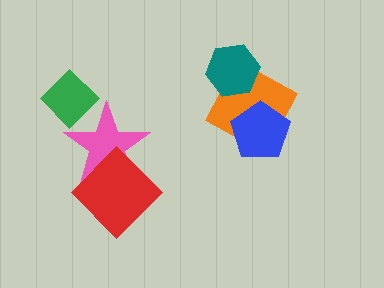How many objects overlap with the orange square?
2 objects overlap with the orange square.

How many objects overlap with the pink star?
2 objects overlap with the pink star.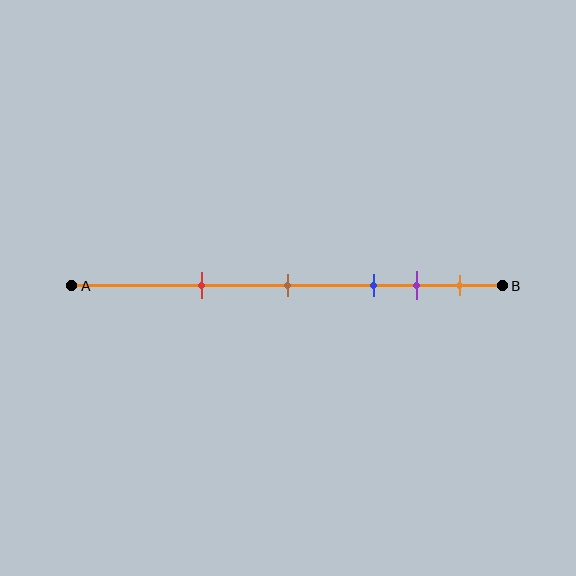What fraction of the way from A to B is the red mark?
The red mark is approximately 30% (0.3) of the way from A to B.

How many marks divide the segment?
There are 5 marks dividing the segment.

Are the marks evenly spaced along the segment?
No, the marks are not evenly spaced.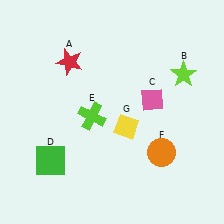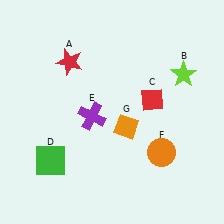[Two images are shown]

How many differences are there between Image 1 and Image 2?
There are 3 differences between the two images.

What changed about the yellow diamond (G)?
In Image 1, G is yellow. In Image 2, it changed to orange.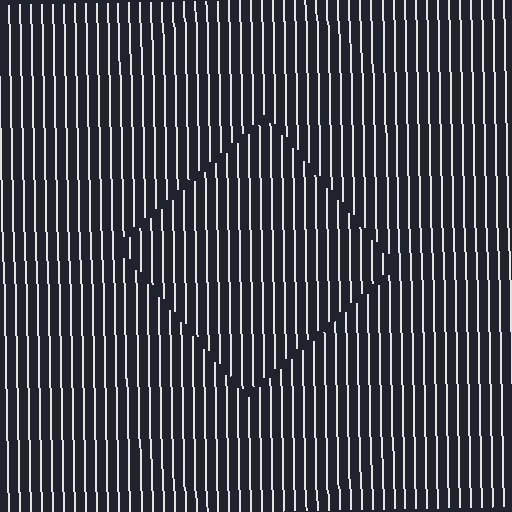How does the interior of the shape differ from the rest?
The interior of the shape contains the same grating, shifted by half a period — the contour is defined by the phase discontinuity where line-ends from the inner and outer gratings abut.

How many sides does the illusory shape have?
4 sides — the line-ends trace a square.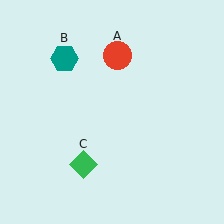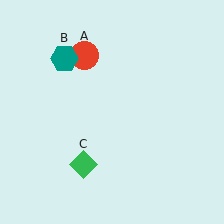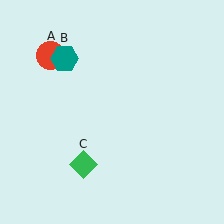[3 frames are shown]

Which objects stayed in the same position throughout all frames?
Teal hexagon (object B) and green diamond (object C) remained stationary.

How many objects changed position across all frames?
1 object changed position: red circle (object A).